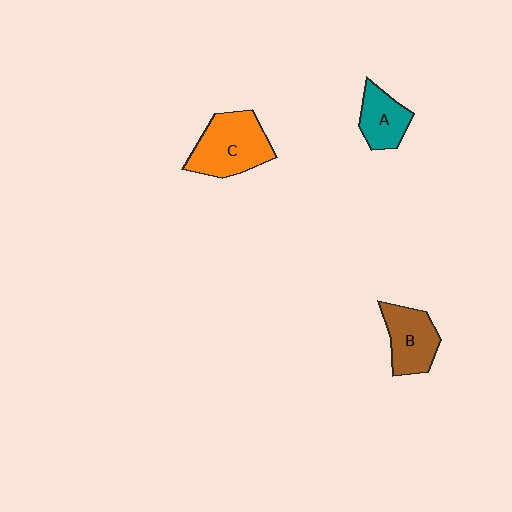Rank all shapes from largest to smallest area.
From largest to smallest: C (orange), B (brown), A (teal).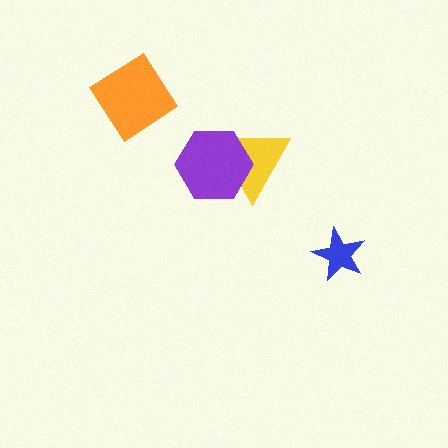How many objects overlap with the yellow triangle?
1 object overlaps with the yellow triangle.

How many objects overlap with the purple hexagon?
1 object overlaps with the purple hexagon.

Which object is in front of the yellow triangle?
The purple hexagon is in front of the yellow triangle.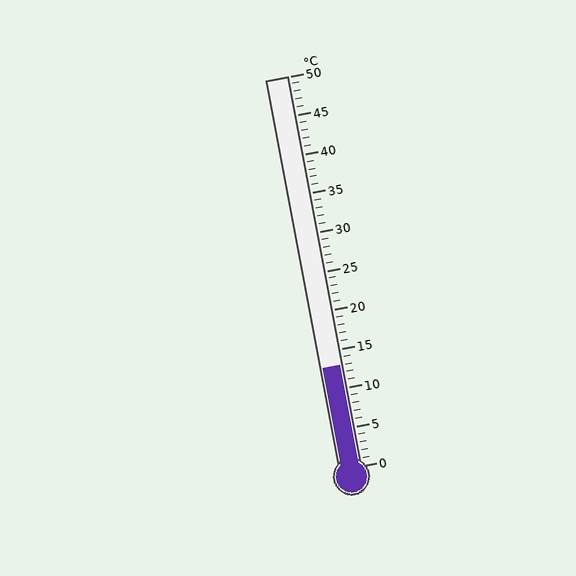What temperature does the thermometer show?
The thermometer shows approximately 13°C.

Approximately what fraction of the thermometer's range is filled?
The thermometer is filled to approximately 25% of its range.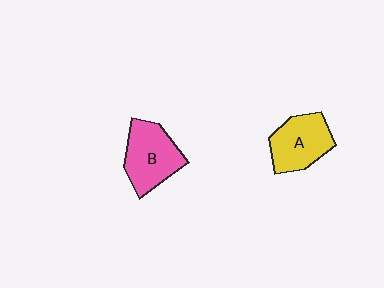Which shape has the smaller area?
Shape A (yellow).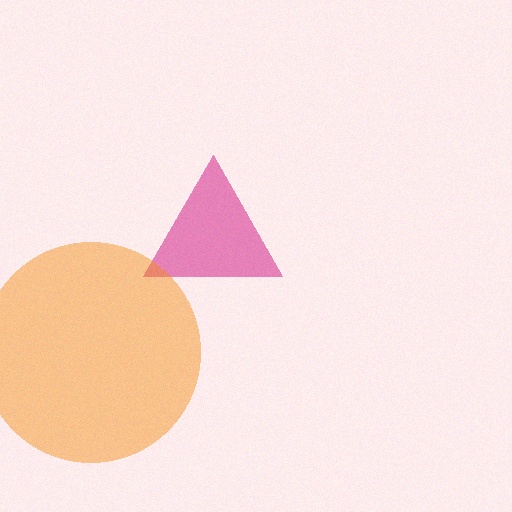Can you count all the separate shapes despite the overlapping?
Yes, there are 2 separate shapes.